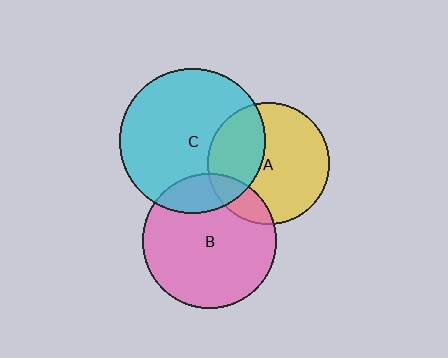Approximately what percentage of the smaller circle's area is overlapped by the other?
Approximately 20%.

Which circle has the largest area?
Circle C (cyan).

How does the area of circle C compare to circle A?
Approximately 1.4 times.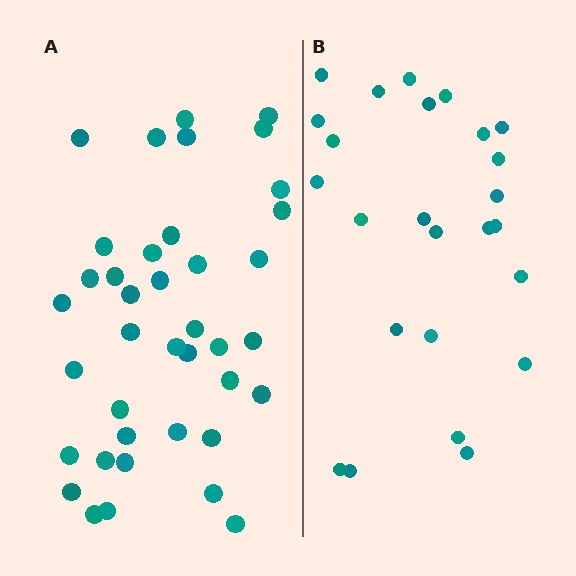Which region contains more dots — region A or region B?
Region A (the left region) has more dots.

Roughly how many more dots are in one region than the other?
Region A has approximately 15 more dots than region B.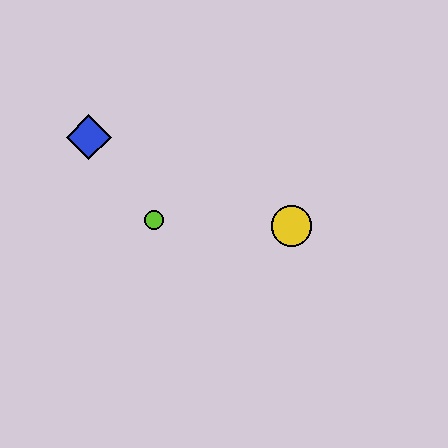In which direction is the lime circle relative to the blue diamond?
The lime circle is below the blue diamond.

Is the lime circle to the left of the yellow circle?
Yes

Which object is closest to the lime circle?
The blue diamond is closest to the lime circle.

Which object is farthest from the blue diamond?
The yellow circle is farthest from the blue diamond.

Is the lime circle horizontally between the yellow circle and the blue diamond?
Yes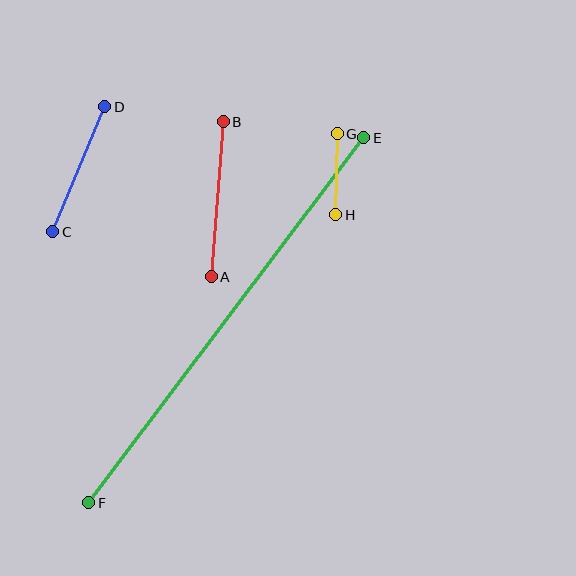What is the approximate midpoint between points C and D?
The midpoint is at approximately (79, 169) pixels.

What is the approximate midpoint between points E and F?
The midpoint is at approximately (226, 320) pixels.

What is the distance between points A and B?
The distance is approximately 156 pixels.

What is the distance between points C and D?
The distance is approximately 135 pixels.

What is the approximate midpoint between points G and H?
The midpoint is at approximately (337, 174) pixels.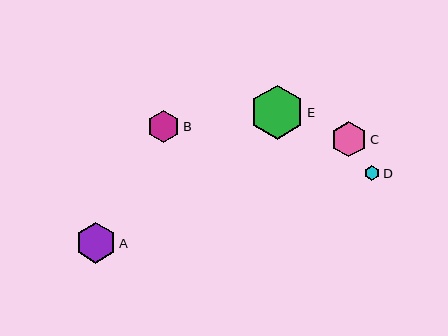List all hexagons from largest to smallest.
From largest to smallest: E, A, C, B, D.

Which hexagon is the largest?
Hexagon E is the largest with a size of approximately 54 pixels.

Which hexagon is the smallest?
Hexagon D is the smallest with a size of approximately 15 pixels.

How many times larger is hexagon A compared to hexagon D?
Hexagon A is approximately 2.6 times the size of hexagon D.